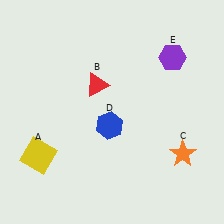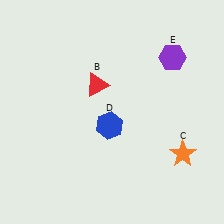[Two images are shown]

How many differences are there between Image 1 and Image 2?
There is 1 difference between the two images.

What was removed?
The yellow square (A) was removed in Image 2.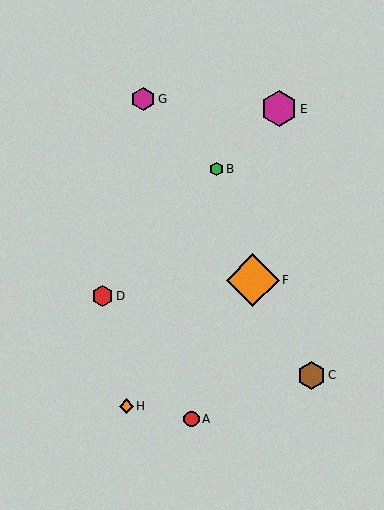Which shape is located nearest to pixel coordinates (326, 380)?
The brown hexagon (labeled C) at (312, 375) is nearest to that location.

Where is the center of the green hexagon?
The center of the green hexagon is at (216, 169).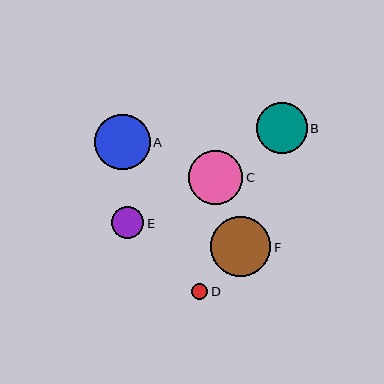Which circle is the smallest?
Circle D is the smallest with a size of approximately 16 pixels.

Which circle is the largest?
Circle F is the largest with a size of approximately 60 pixels.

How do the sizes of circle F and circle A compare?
Circle F and circle A are approximately the same size.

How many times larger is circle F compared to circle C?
Circle F is approximately 1.1 times the size of circle C.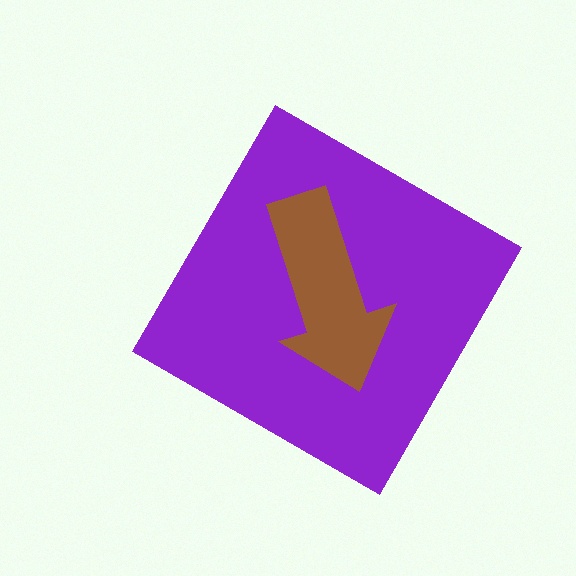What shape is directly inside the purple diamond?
The brown arrow.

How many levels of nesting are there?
2.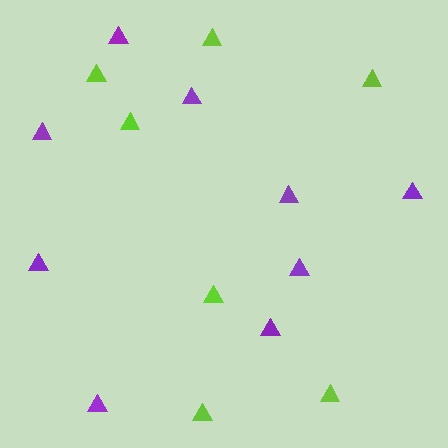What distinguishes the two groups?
There are 2 groups: one group of lime triangles (7) and one group of purple triangles (9).